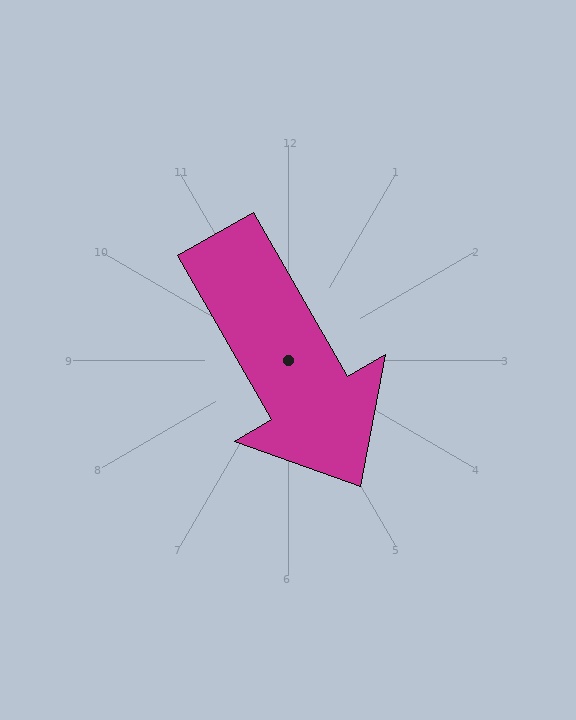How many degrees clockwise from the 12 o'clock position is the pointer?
Approximately 150 degrees.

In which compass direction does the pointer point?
Southeast.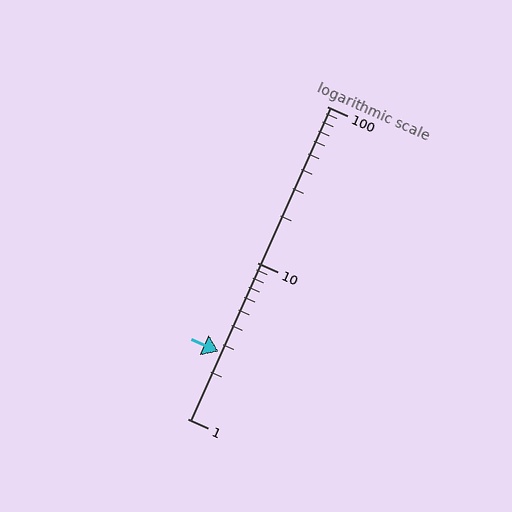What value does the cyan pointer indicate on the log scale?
The pointer indicates approximately 2.7.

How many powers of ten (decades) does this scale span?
The scale spans 2 decades, from 1 to 100.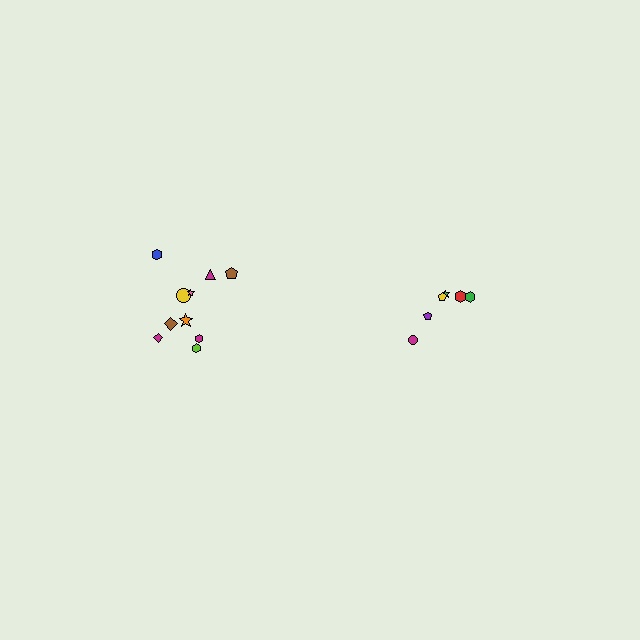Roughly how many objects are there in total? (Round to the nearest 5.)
Roughly 15 objects in total.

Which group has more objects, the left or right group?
The left group.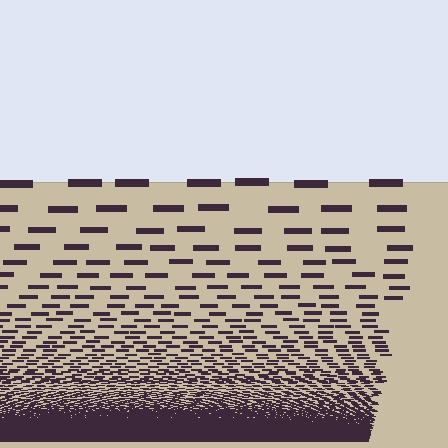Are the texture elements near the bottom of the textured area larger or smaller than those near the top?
Smaller. The gradient is inverted — elements near the bottom are smaller and denser.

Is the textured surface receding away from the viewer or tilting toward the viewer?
The surface appears to tilt toward the viewer. Texture elements get larger and sparser toward the top.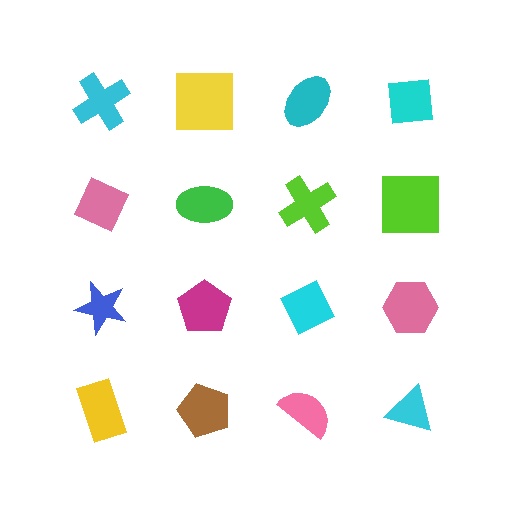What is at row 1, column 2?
A yellow square.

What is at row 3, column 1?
A blue star.